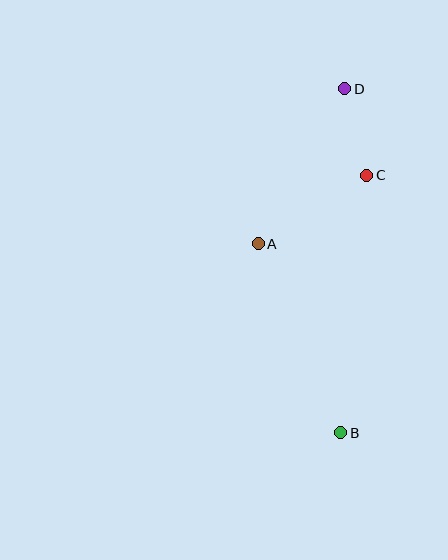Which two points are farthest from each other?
Points B and D are farthest from each other.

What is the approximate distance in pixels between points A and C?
The distance between A and C is approximately 128 pixels.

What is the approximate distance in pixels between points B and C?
The distance between B and C is approximately 259 pixels.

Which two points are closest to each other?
Points C and D are closest to each other.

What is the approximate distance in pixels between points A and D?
The distance between A and D is approximately 177 pixels.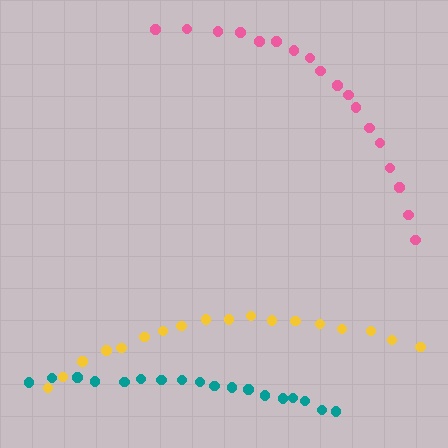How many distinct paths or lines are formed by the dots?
There are 3 distinct paths.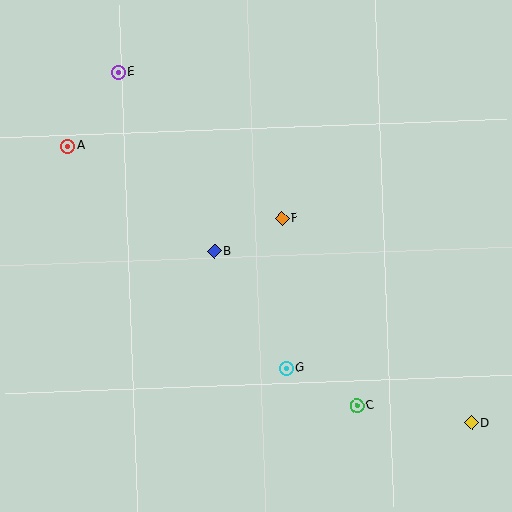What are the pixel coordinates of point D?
Point D is at (471, 423).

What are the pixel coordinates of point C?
Point C is at (357, 406).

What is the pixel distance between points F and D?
The distance between F and D is 279 pixels.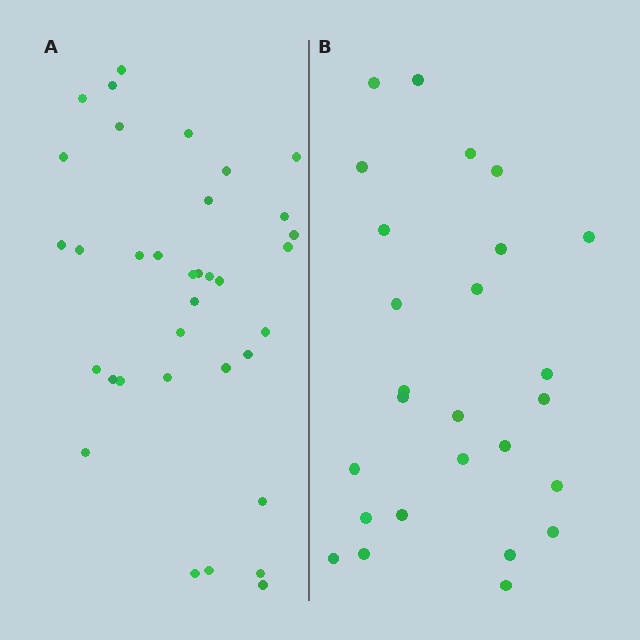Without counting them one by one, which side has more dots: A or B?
Region A (the left region) has more dots.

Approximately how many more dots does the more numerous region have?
Region A has roughly 8 or so more dots than region B.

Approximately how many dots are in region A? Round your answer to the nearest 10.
About 40 dots. (The exact count is 35, which rounds to 40.)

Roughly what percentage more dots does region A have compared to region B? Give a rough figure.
About 35% more.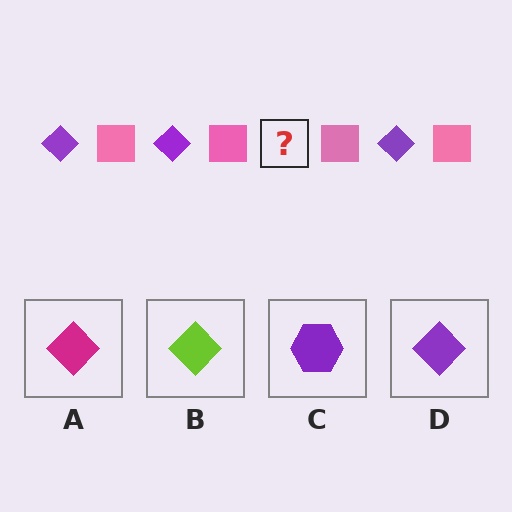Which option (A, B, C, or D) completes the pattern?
D.